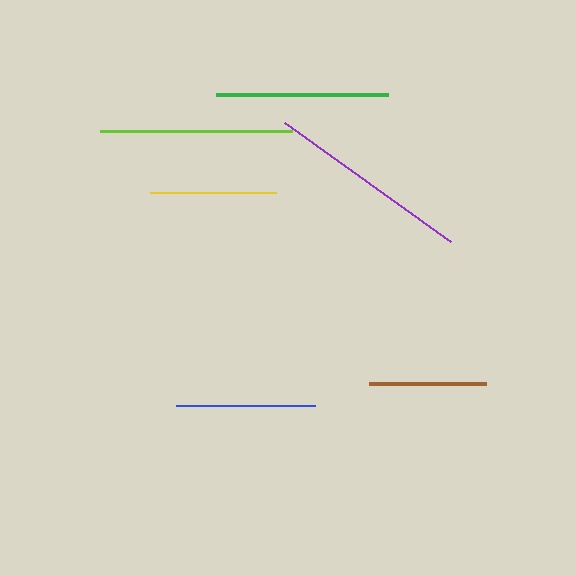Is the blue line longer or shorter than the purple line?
The purple line is longer than the blue line.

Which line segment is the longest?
The purple line is the longest at approximately 204 pixels.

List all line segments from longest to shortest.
From longest to shortest: purple, lime, green, blue, yellow, brown.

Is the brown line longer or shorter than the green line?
The green line is longer than the brown line.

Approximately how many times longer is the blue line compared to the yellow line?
The blue line is approximately 1.1 times the length of the yellow line.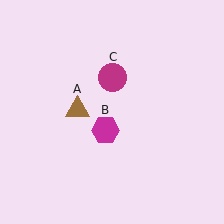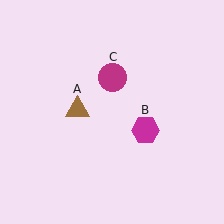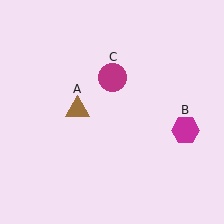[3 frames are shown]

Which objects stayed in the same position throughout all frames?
Brown triangle (object A) and magenta circle (object C) remained stationary.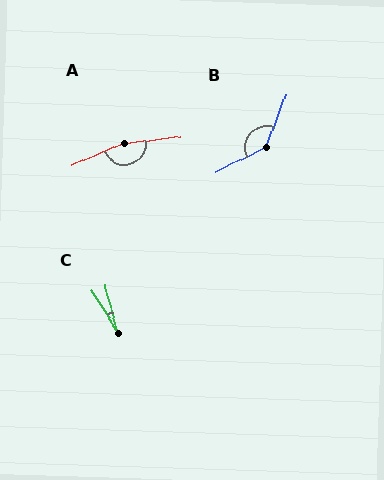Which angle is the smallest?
C, at approximately 17 degrees.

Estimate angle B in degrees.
Approximately 137 degrees.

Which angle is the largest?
A, at approximately 163 degrees.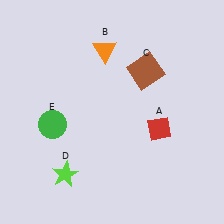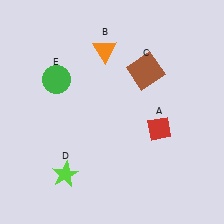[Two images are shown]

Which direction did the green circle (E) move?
The green circle (E) moved up.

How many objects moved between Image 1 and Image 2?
1 object moved between the two images.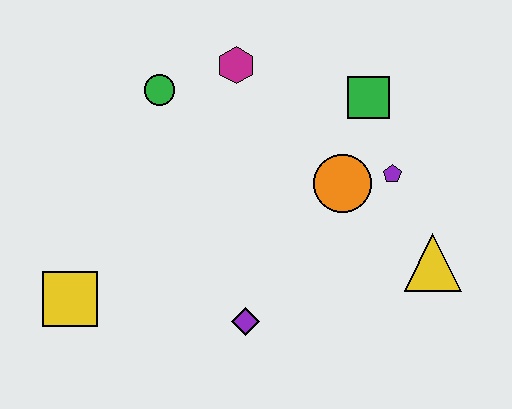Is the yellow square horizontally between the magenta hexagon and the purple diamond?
No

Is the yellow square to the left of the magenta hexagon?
Yes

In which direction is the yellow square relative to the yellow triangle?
The yellow square is to the left of the yellow triangle.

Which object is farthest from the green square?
The yellow square is farthest from the green square.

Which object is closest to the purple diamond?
The orange circle is closest to the purple diamond.